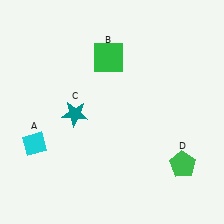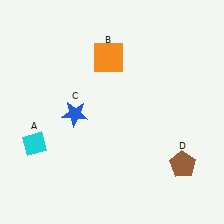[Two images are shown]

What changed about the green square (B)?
In Image 1, B is green. In Image 2, it changed to orange.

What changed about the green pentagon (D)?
In Image 1, D is green. In Image 2, it changed to brown.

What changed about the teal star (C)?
In Image 1, C is teal. In Image 2, it changed to blue.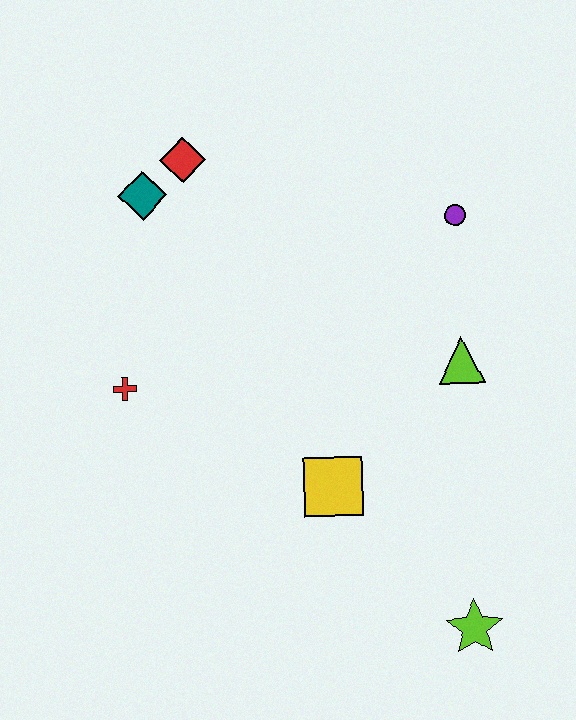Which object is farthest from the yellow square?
The red diamond is farthest from the yellow square.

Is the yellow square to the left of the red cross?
No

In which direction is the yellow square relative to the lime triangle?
The yellow square is to the left of the lime triangle.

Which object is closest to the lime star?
The yellow square is closest to the lime star.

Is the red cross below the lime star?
No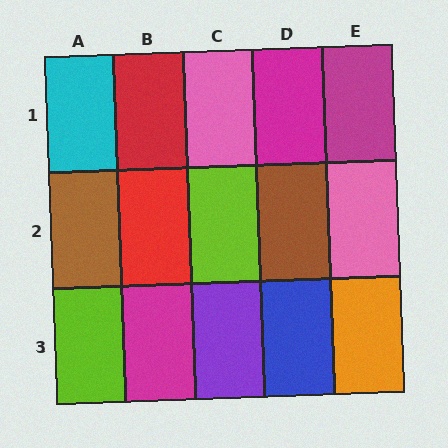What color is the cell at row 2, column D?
Brown.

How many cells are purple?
1 cell is purple.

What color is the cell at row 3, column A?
Lime.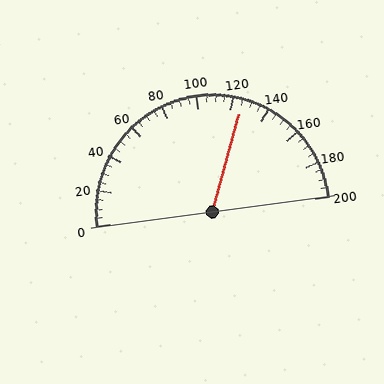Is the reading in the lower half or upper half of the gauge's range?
The reading is in the upper half of the range (0 to 200).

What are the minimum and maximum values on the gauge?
The gauge ranges from 0 to 200.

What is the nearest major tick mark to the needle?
The nearest major tick mark is 120.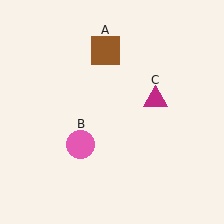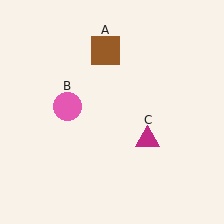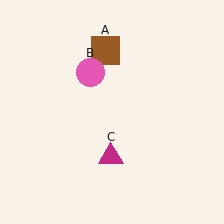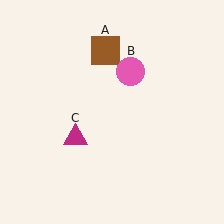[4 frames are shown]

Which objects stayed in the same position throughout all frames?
Brown square (object A) remained stationary.